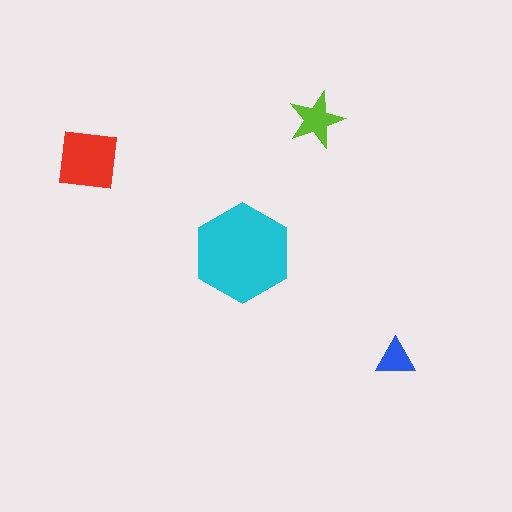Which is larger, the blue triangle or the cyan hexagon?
The cyan hexagon.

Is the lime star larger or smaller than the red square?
Smaller.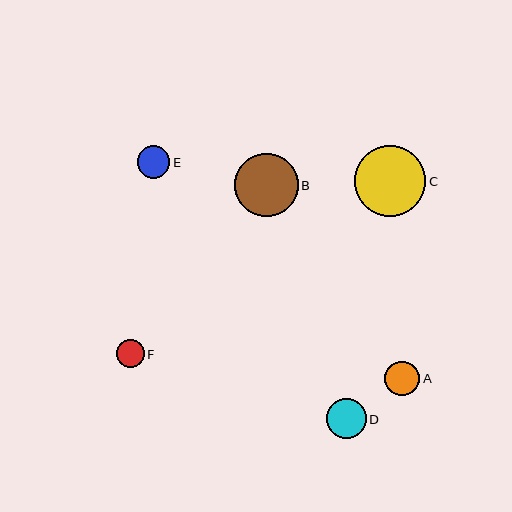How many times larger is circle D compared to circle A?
Circle D is approximately 1.2 times the size of circle A.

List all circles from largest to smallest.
From largest to smallest: C, B, D, A, E, F.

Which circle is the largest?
Circle C is the largest with a size of approximately 71 pixels.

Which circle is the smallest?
Circle F is the smallest with a size of approximately 28 pixels.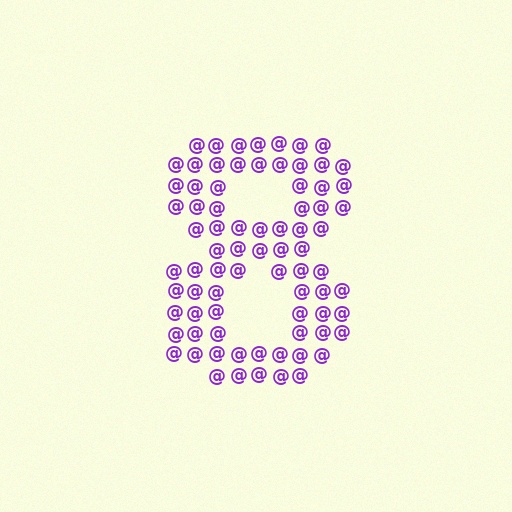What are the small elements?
The small elements are at signs.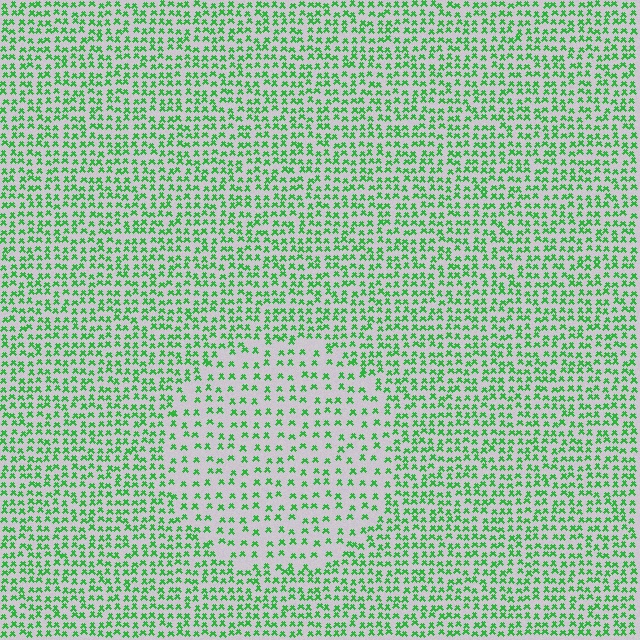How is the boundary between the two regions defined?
The boundary is defined by a change in element density (approximately 1.9x ratio). All elements are the same color, size, and shape.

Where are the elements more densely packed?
The elements are more densely packed outside the circle boundary.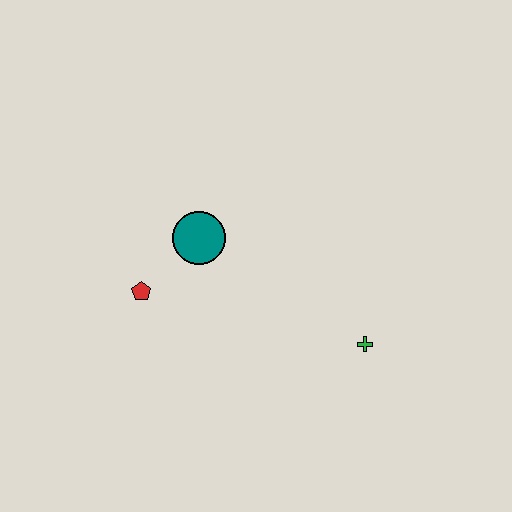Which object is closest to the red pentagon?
The teal circle is closest to the red pentagon.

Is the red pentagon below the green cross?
No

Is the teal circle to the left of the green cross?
Yes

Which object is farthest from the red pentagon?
The green cross is farthest from the red pentagon.